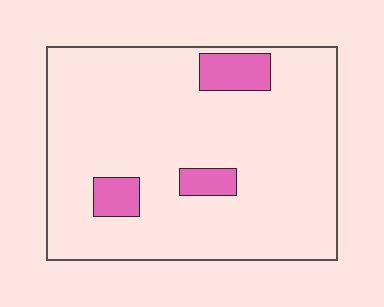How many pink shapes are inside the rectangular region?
3.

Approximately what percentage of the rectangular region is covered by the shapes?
Approximately 10%.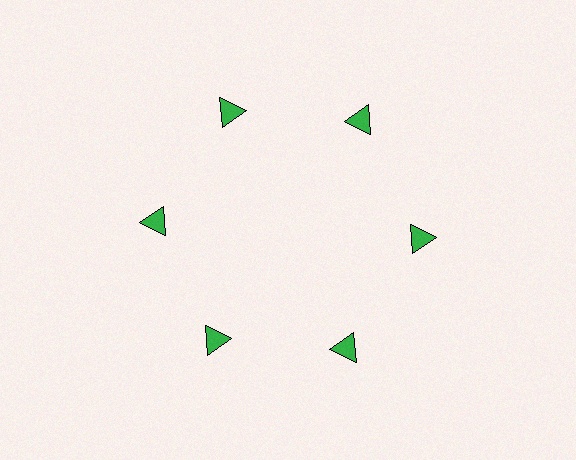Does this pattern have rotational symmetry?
Yes, this pattern has 6-fold rotational symmetry. It looks the same after rotating 60 degrees around the center.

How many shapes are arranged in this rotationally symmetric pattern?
There are 6 shapes, arranged in 6 groups of 1.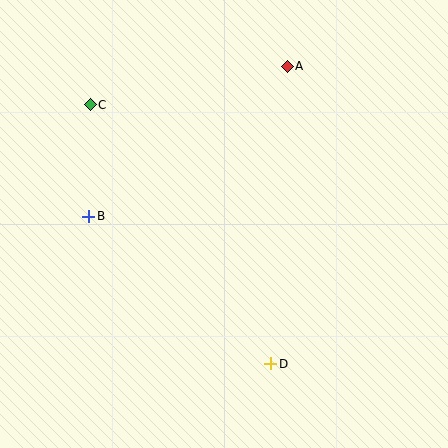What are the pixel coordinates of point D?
Point D is at (271, 364).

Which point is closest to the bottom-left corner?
Point B is closest to the bottom-left corner.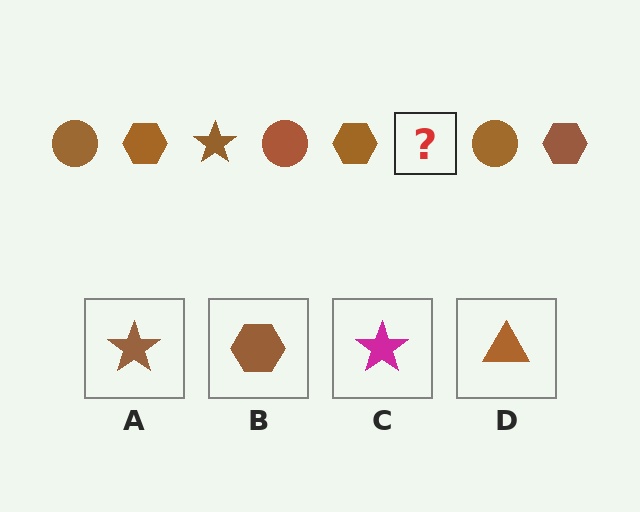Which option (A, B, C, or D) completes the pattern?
A.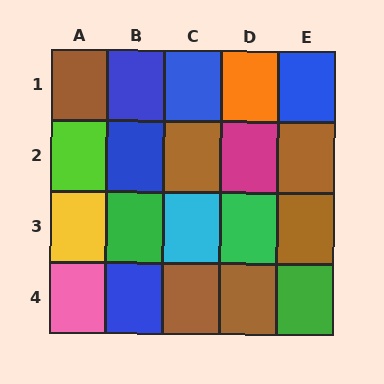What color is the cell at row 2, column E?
Brown.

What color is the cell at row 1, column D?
Orange.